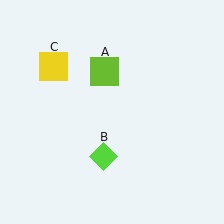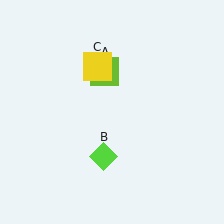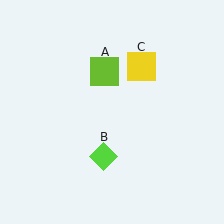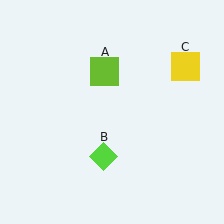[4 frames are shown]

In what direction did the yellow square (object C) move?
The yellow square (object C) moved right.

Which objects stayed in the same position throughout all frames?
Lime square (object A) and lime diamond (object B) remained stationary.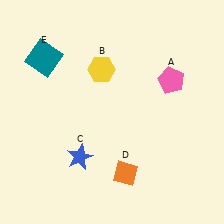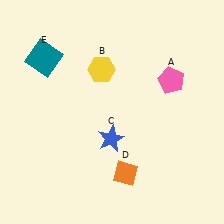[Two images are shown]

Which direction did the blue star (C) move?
The blue star (C) moved right.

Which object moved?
The blue star (C) moved right.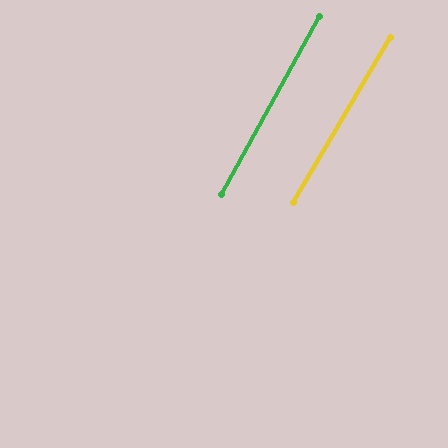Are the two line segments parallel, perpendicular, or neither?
Parallel — their directions differ by only 1.5°.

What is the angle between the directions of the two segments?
Approximately 1 degree.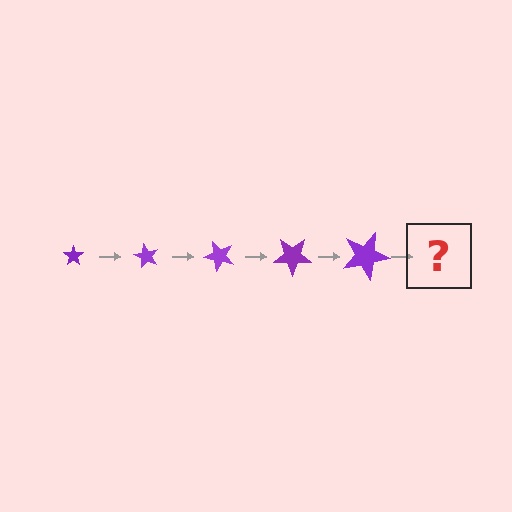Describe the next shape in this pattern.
It should be a star, larger than the previous one and rotated 300 degrees from the start.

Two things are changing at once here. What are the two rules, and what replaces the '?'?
The two rules are that the star grows larger each step and it rotates 60 degrees each step. The '?' should be a star, larger than the previous one and rotated 300 degrees from the start.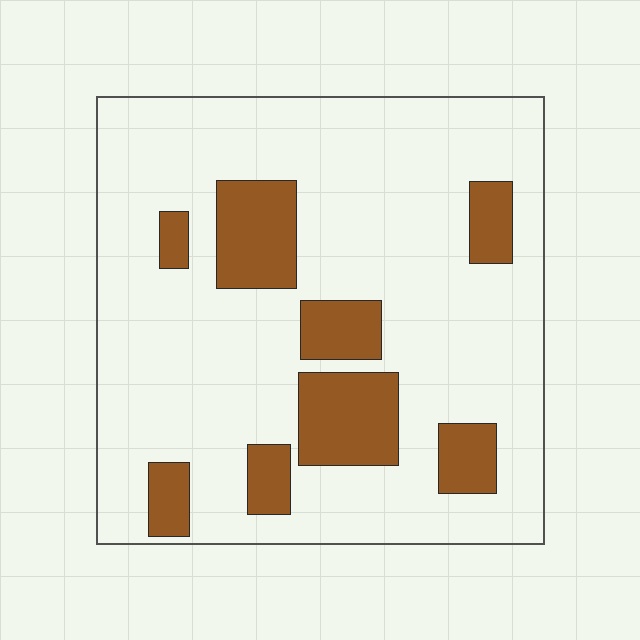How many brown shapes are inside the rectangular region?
8.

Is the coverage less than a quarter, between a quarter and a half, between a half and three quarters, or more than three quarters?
Less than a quarter.